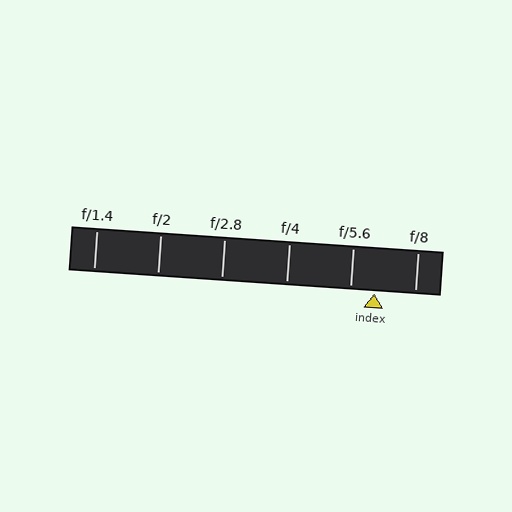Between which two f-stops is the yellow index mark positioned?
The index mark is between f/5.6 and f/8.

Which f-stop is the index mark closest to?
The index mark is closest to f/5.6.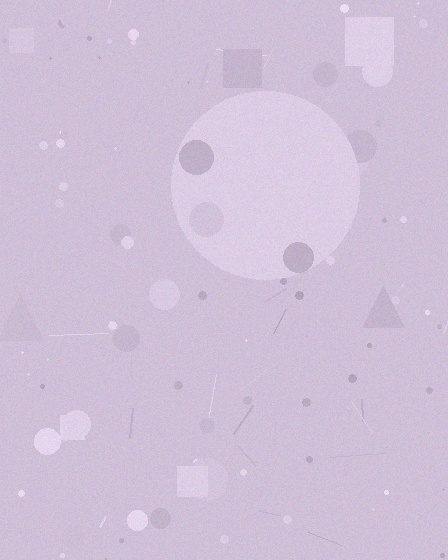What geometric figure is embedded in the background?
A circle is embedded in the background.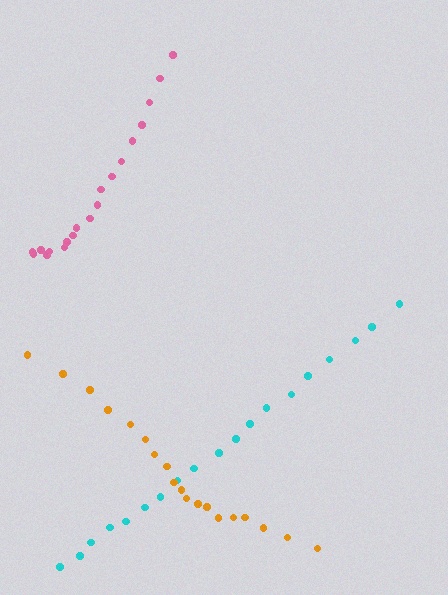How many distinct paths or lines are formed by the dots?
There are 3 distinct paths.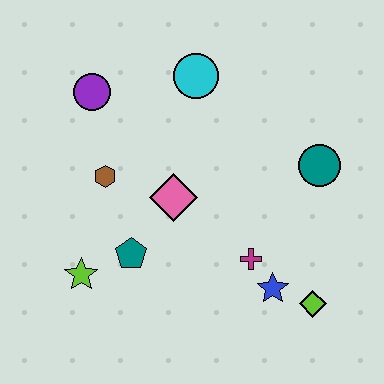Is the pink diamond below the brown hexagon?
Yes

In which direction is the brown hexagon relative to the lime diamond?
The brown hexagon is to the left of the lime diamond.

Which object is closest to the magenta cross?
The blue star is closest to the magenta cross.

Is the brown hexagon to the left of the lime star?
No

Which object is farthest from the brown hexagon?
The lime diamond is farthest from the brown hexagon.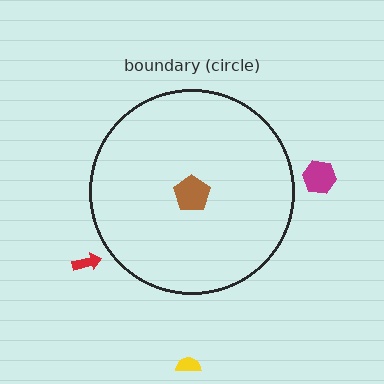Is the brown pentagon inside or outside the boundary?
Inside.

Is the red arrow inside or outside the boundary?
Outside.